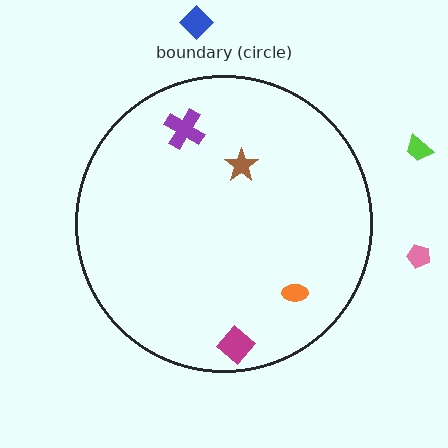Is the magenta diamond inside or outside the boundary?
Inside.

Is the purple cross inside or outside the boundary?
Inside.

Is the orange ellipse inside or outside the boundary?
Inside.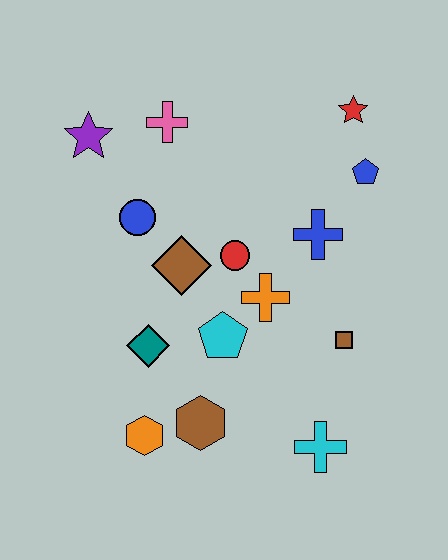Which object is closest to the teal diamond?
The cyan pentagon is closest to the teal diamond.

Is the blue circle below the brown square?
No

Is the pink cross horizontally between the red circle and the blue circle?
Yes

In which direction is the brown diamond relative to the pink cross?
The brown diamond is below the pink cross.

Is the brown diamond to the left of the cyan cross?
Yes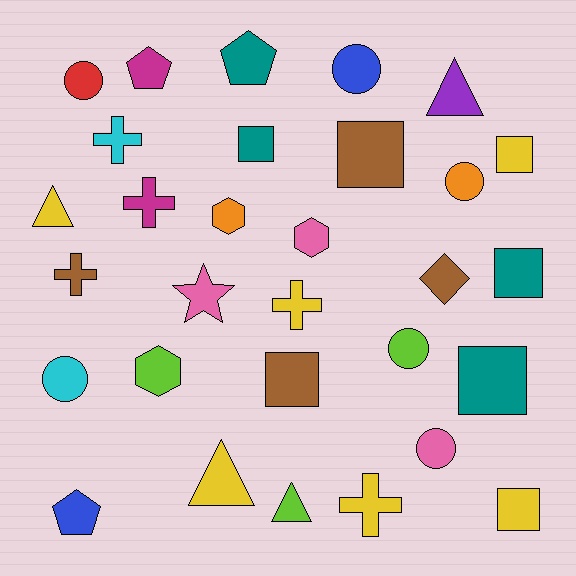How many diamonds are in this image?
There is 1 diamond.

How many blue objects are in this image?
There are 2 blue objects.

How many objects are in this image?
There are 30 objects.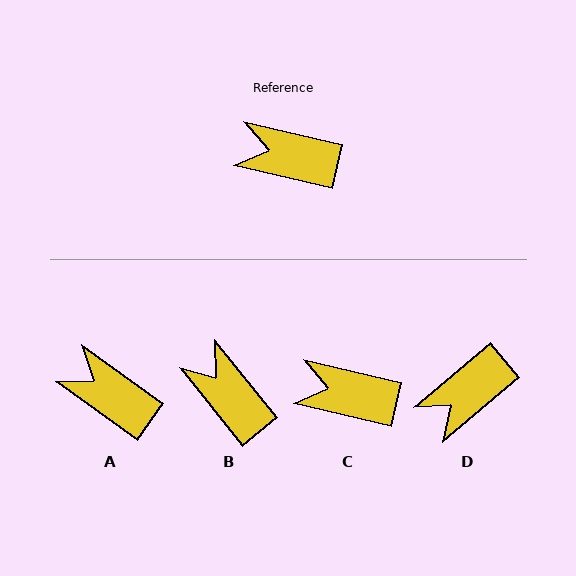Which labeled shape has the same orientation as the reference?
C.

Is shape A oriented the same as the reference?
No, it is off by about 22 degrees.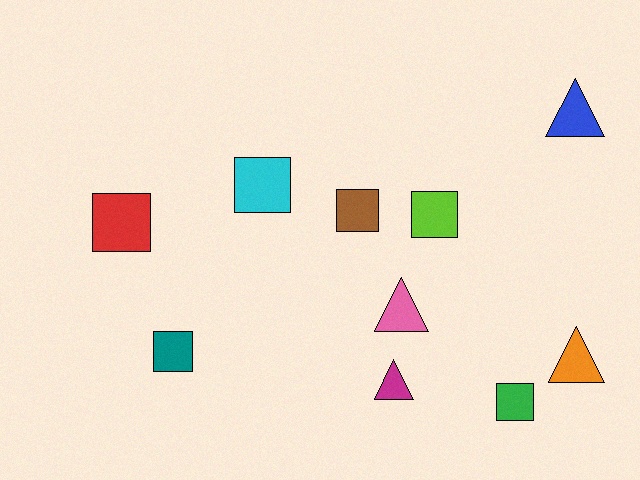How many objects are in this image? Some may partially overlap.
There are 10 objects.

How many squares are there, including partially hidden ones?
There are 6 squares.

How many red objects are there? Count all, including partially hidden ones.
There is 1 red object.